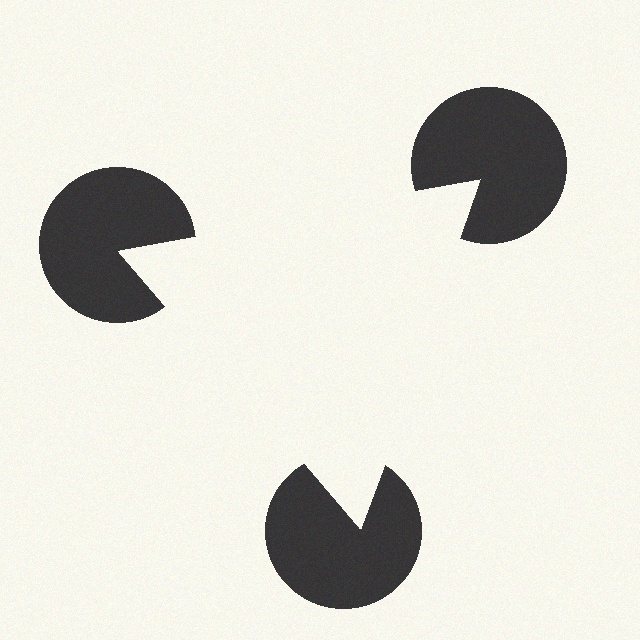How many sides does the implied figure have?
3 sides.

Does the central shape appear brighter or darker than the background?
It typically appears slightly brighter than the background, even though no actual brightness change is drawn.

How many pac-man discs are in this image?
There are 3 — one at each vertex of the illusory triangle.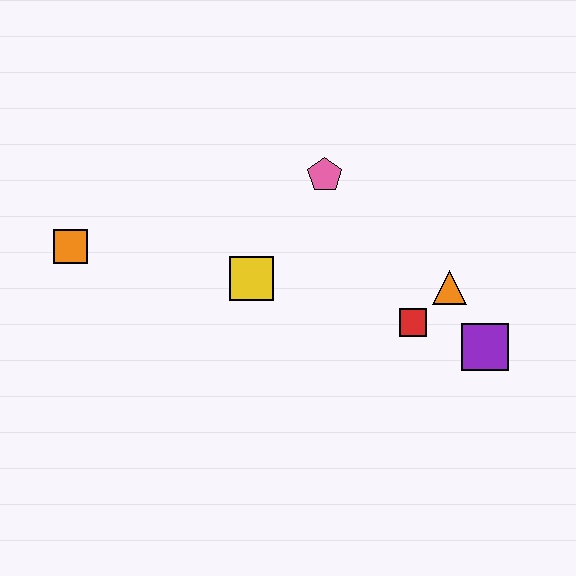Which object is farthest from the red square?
The orange square is farthest from the red square.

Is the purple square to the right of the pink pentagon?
Yes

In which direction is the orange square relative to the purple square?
The orange square is to the left of the purple square.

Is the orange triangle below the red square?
No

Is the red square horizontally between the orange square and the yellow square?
No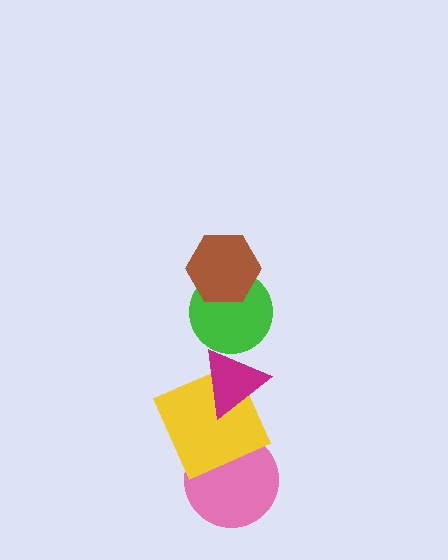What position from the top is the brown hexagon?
The brown hexagon is 1st from the top.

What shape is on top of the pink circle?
The yellow square is on top of the pink circle.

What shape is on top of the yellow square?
The magenta triangle is on top of the yellow square.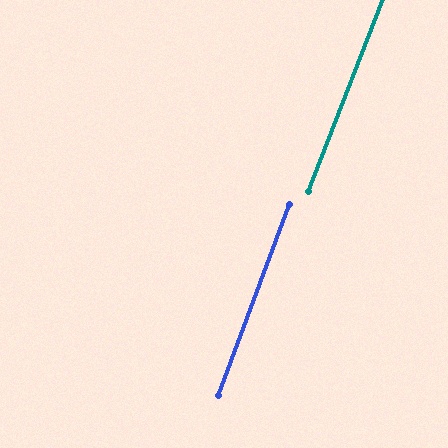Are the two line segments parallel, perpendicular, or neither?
Parallel — their directions differ by only 0.6°.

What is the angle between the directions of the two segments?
Approximately 1 degree.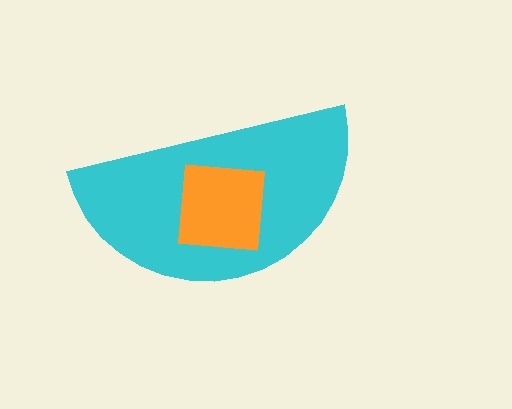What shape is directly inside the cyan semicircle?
The orange square.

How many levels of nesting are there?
2.